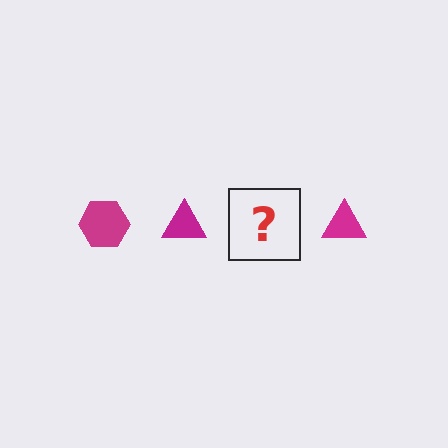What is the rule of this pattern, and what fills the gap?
The rule is that the pattern cycles through hexagon, triangle shapes in magenta. The gap should be filled with a magenta hexagon.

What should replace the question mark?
The question mark should be replaced with a magenta hexagon.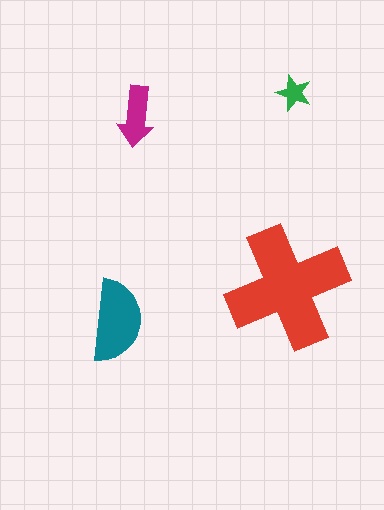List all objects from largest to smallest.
The red cross, the teal semicircle, the magenta arrow, the green star.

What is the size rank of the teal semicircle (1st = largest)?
2nd.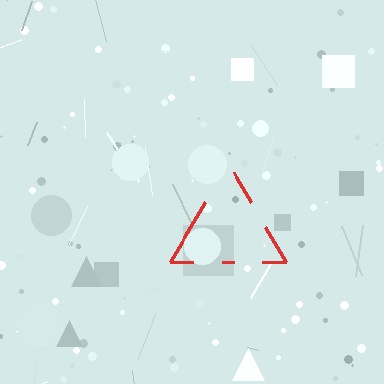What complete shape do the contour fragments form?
The contour fragments form a triangle.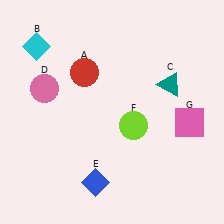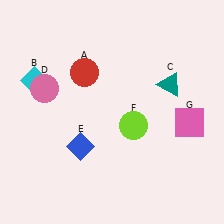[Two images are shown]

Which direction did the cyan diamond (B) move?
The cyan diamond (B) moved down.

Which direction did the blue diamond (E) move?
The blue diamond (E) moved up.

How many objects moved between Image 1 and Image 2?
2 objects moved between the two images.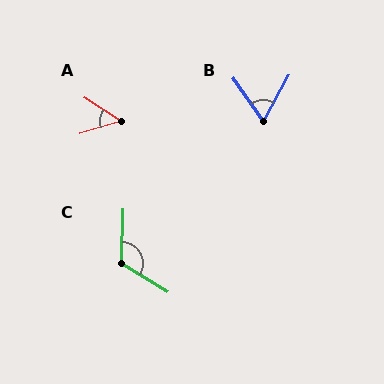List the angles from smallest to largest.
A (50°), B (63°), C (120°).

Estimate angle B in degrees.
Approximately 63 degrees.